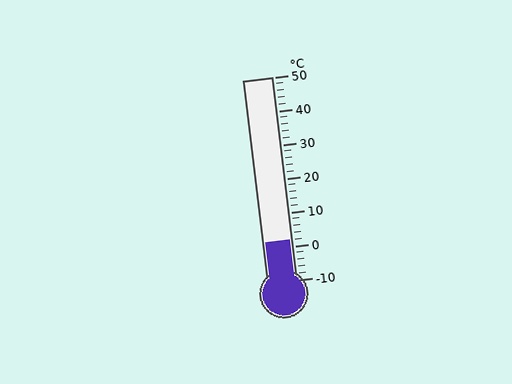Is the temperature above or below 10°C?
The temperature is below 10°C.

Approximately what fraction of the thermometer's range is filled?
The thermometer is filled to approximately 20% of its range.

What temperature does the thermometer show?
The thermometer shows approximately 2°C.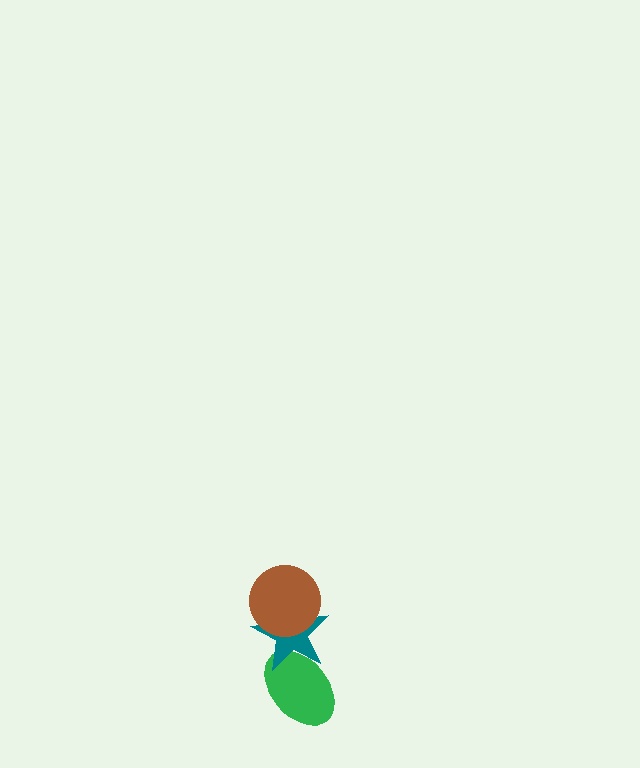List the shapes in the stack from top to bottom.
From top to bottom: the brown circle, the teal star, the green ellipse.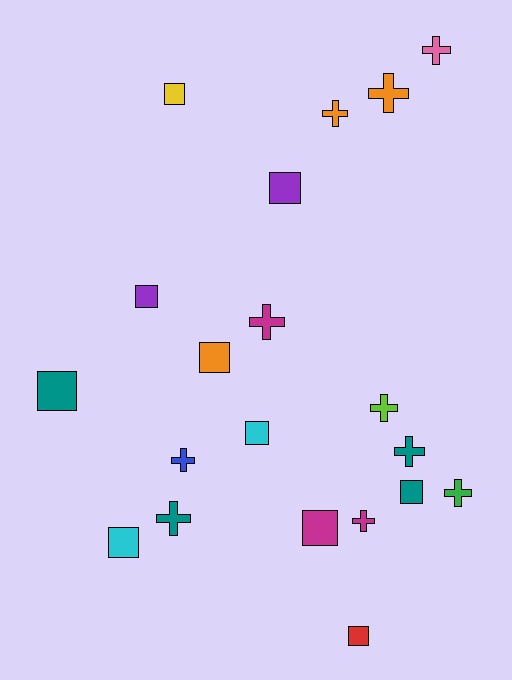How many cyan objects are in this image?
There are 2 cyan objects.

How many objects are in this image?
There are 20 objects.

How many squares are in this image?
There are 10 squares.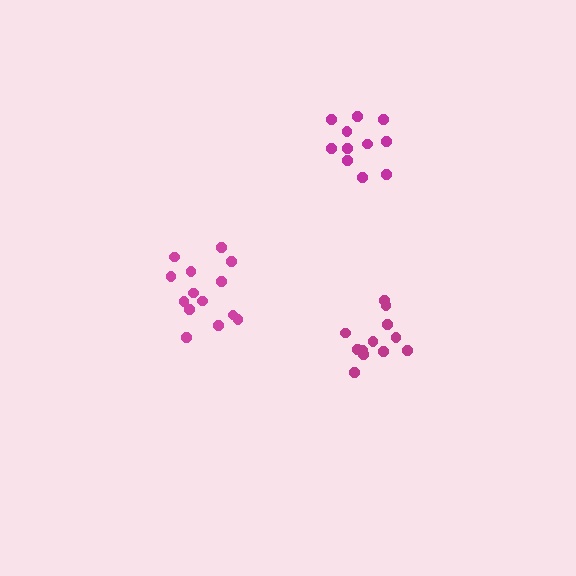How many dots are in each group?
Group 1: 11 dots, Group 2: 14 dots, Group 3: 12 dots (37 total).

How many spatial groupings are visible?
There are 3 spatial groupings.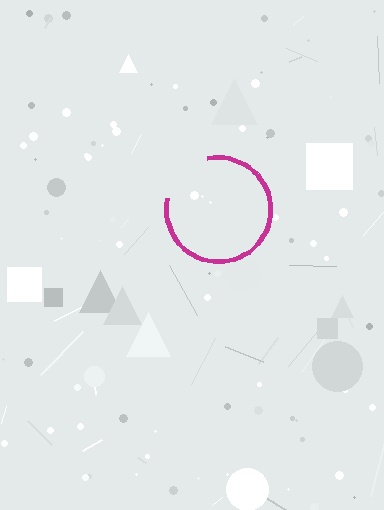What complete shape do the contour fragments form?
The contour fragments form a circle.